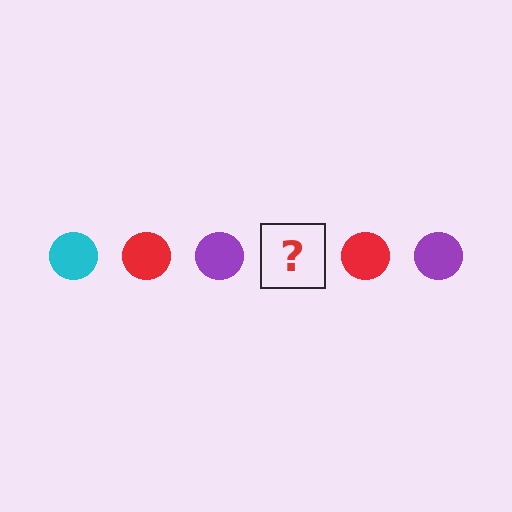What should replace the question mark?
The question mark should be replaced with a cyan circle.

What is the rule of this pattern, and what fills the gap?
The rule is that the pattern cycles through cyan, red, purple circles. The gap should be filled with a cyan circle.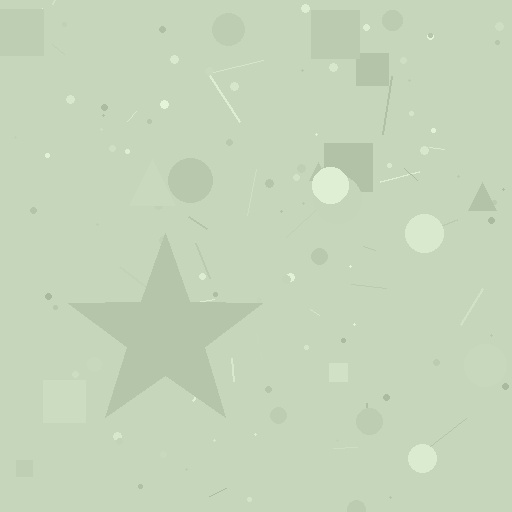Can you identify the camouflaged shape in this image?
The camouflaged shape is a star.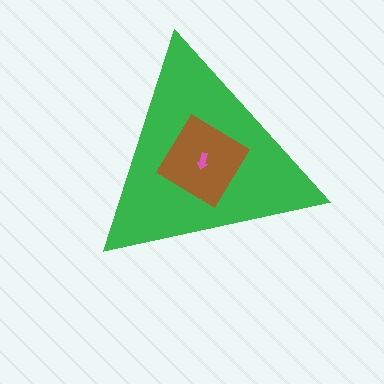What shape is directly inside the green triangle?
The brown diamond.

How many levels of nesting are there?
3.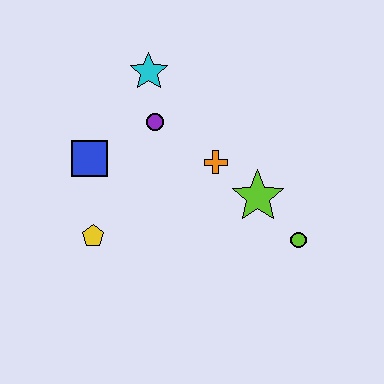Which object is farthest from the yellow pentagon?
The lime circle is farthest from the yellow pentagon.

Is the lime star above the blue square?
No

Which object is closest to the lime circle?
The lime star is closest to the lime circle.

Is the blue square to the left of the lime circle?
Yes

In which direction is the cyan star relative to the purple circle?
The cyan star is above the purple circle.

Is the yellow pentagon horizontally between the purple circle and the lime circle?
No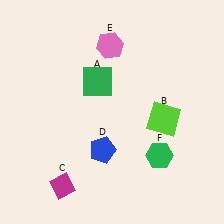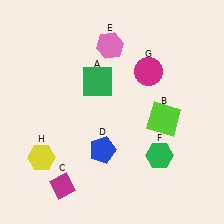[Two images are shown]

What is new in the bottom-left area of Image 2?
A yellow hexagon (H) was added in the bottom-left area of Image 2.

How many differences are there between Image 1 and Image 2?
There are 2 differences between the two images.